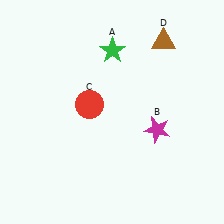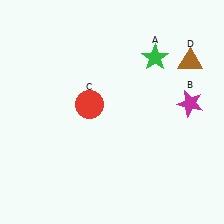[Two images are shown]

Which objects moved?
The objects that moved are: the green star (A), the magenta star (B), the brown triangle (D).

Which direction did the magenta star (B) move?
The magenta star (B) moved right.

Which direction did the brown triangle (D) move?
The brown triangle (D) moved right.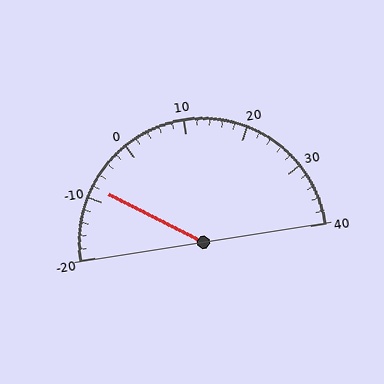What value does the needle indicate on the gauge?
The needle indicates approximately -8.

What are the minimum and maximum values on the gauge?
The gauge ranges from -20 to 40.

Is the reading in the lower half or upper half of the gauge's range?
The reading is in the lower half of the range (-20 to 40).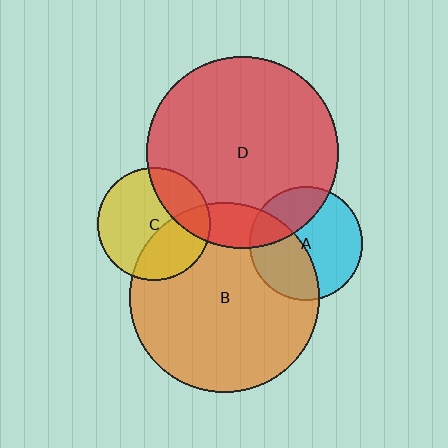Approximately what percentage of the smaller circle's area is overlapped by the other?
Approximately 40%.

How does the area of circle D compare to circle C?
Approximately 2.9 times.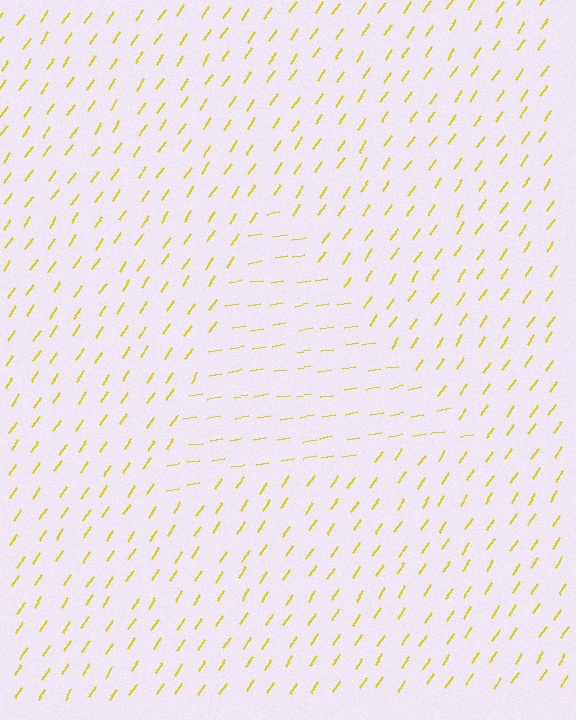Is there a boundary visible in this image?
Yes, there is a texture boundary formed by a change in line orientation.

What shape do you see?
I see a triangle.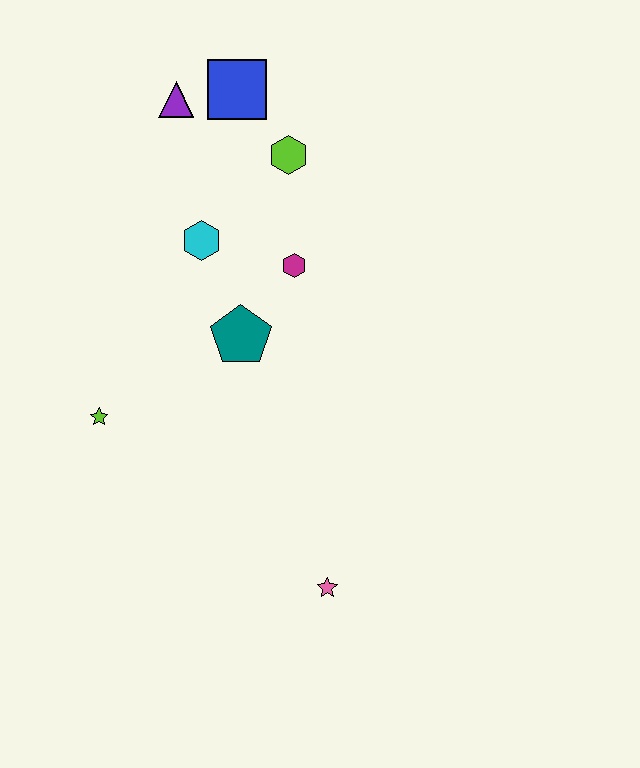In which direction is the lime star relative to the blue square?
The lime star is below the blue square.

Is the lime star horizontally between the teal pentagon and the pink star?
No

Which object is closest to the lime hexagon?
The blue square is closest to the lime hexagon.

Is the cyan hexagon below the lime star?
No